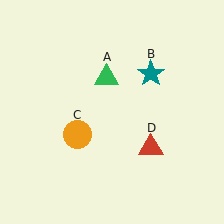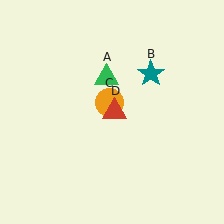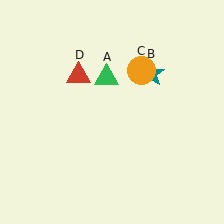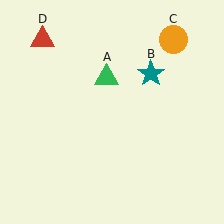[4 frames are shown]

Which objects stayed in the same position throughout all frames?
Green triangle (object A) and teal star (object B) remained stationary.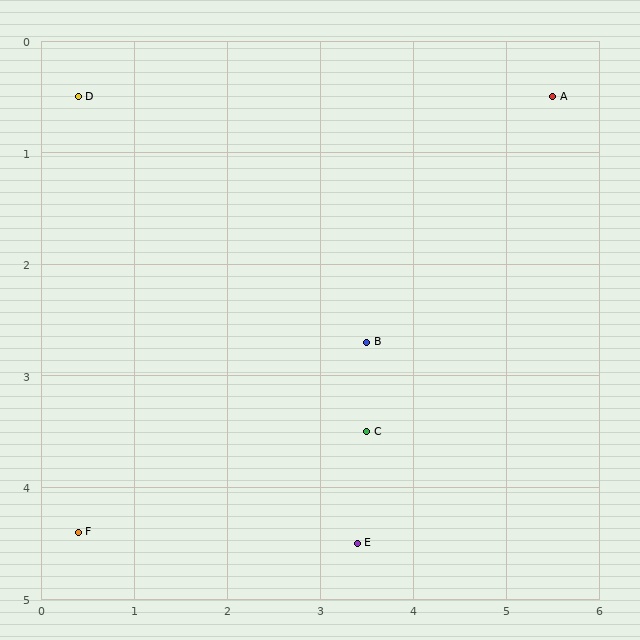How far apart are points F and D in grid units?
Points F and D are about 3.9 grid units apart.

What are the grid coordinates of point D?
Point D is at approximately (0.4, 0.5).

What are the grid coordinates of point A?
Point A is at approximately (5.5, 0.5).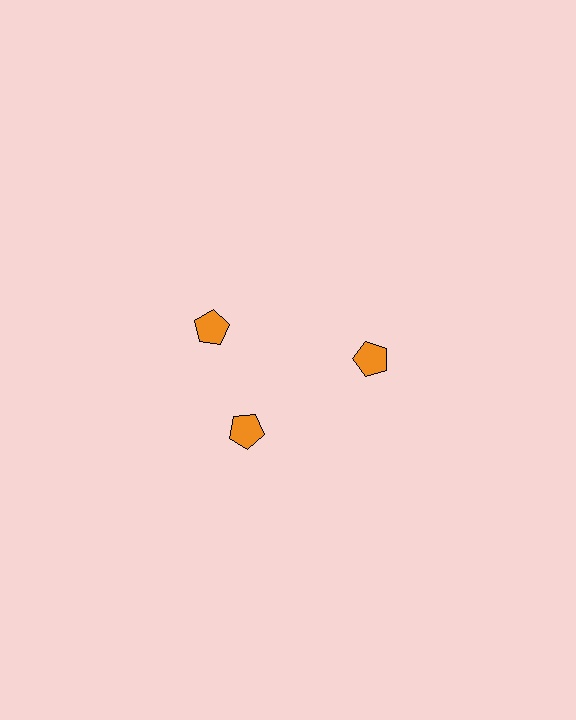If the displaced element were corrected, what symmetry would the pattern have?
It would have 3-fold rotational symmetry — the pattern would map onto itself every 120 degrees.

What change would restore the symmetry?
The symmetry would be restored by rotating it back into even spacing with its neighbors so that all 3 pentagons sit at equal angles and equal distance from the center.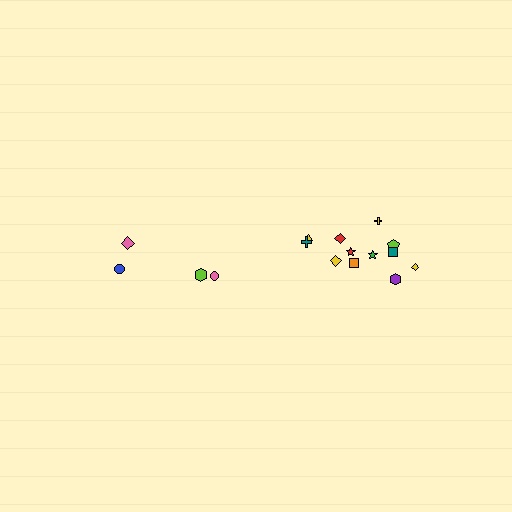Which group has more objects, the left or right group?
The right group.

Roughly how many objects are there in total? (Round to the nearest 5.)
Roughly 15 objects in total.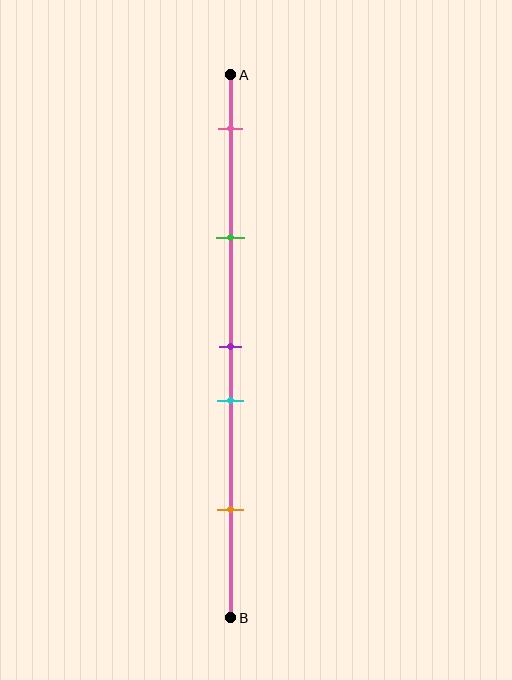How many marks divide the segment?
There are 5 marks dividing the segment.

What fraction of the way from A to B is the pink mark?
The pink mark is approximately 10% (0.1) of the way from A to B.